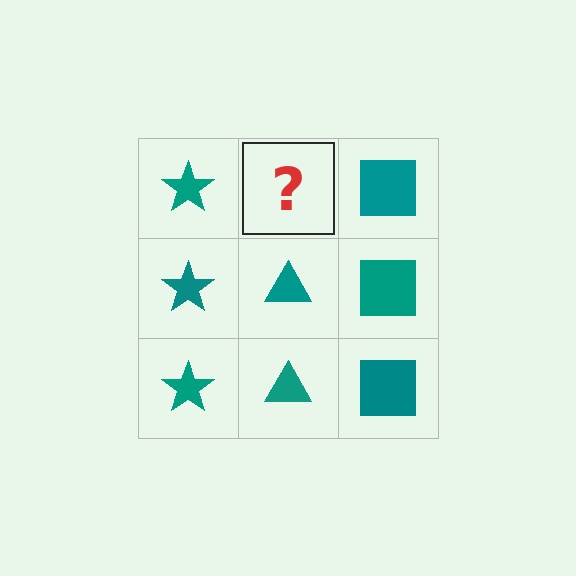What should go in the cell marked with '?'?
The missing cell should contain a teal triangle.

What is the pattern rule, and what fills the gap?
The rule is that each column has a consistent shape. The gap should be filled with a teal triangle.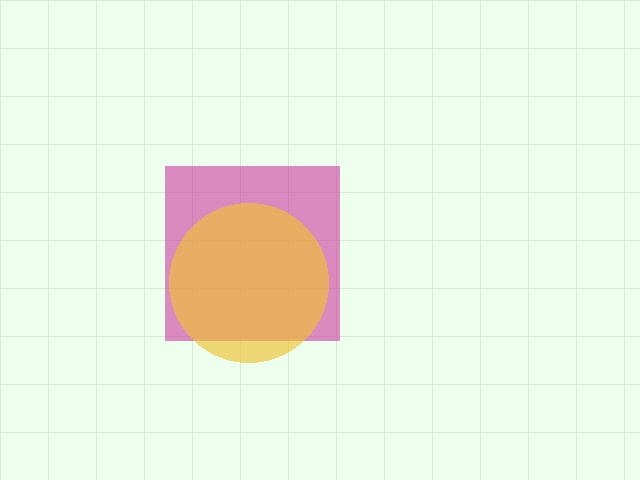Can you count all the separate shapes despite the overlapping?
Yes, there are 2 separate shapes.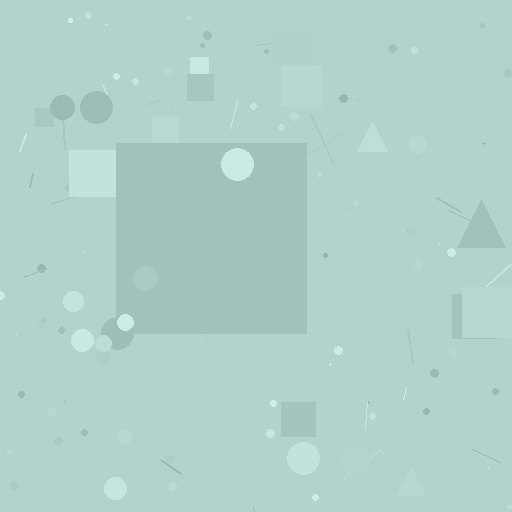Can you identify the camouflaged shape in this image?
The camouflaged shape is a square.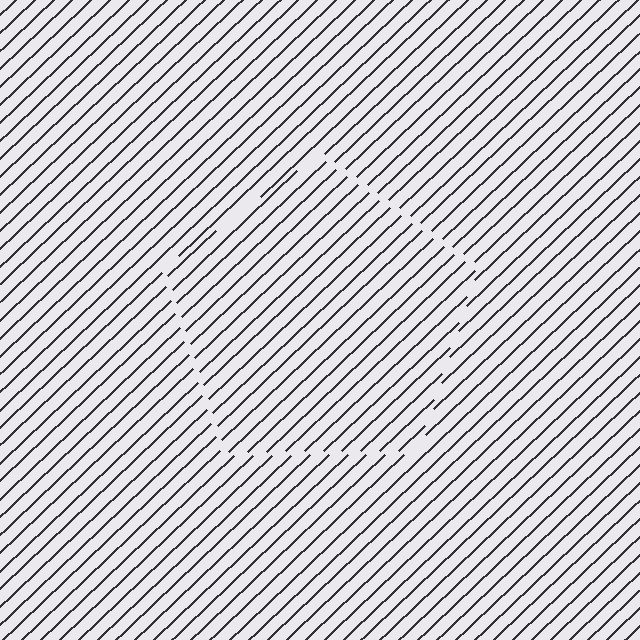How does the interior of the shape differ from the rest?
The interior of the shape contains the same grating, shifted by half a period — the contour is defined by the phase discontinuity where line-ends from the inner and outer gratings abut.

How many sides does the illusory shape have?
5 sides — the line-ends trace a pentagon.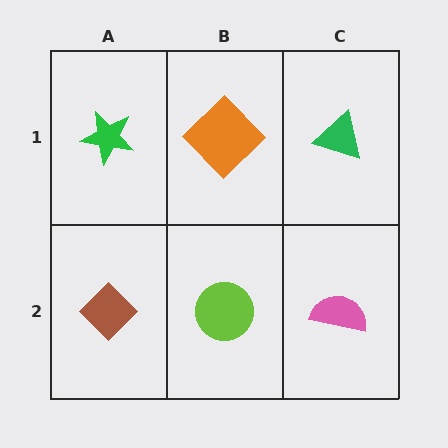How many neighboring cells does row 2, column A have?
2.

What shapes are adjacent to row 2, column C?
A green triangle (row 1, column C), a lime circle (row 2, column B).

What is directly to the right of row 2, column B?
A pink semicircle.